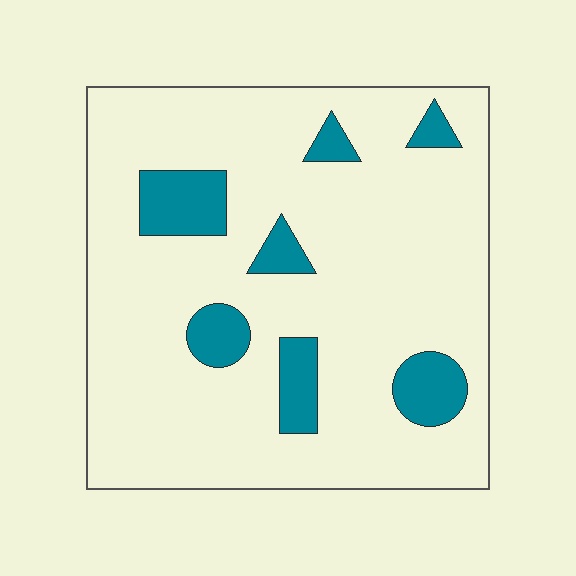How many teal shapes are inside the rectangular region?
7.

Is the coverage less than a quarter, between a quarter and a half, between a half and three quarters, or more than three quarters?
Less than a quarter.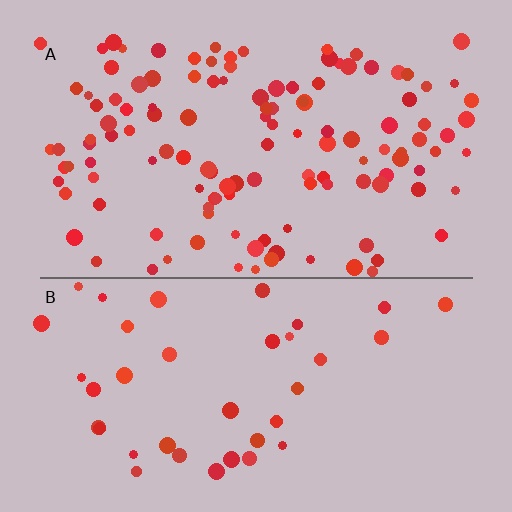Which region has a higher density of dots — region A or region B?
A (the top).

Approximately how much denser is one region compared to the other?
Approximately 3.2× — region A over region B.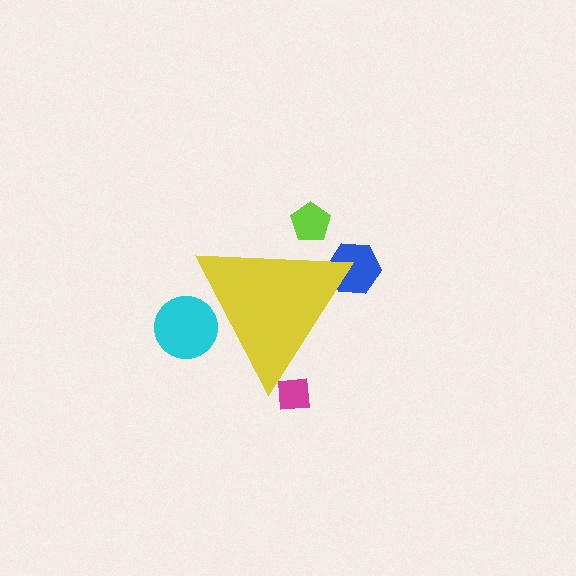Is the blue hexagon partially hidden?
Yes, the blue hexagon is partially hidden behind the yellow triangle.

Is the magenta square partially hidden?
Yes, the magenta square is partially hidden behind the yellow triangle.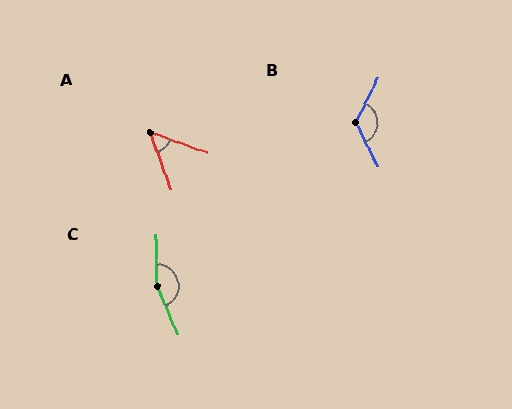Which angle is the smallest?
A, at approximately 50 degrees.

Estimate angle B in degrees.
Approximately 126 degrees.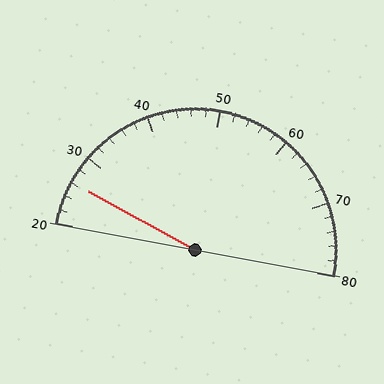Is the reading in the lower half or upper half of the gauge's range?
The reading is in the lower half of the range (20 to 80).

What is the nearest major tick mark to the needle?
The nearest major tick mark is 30.